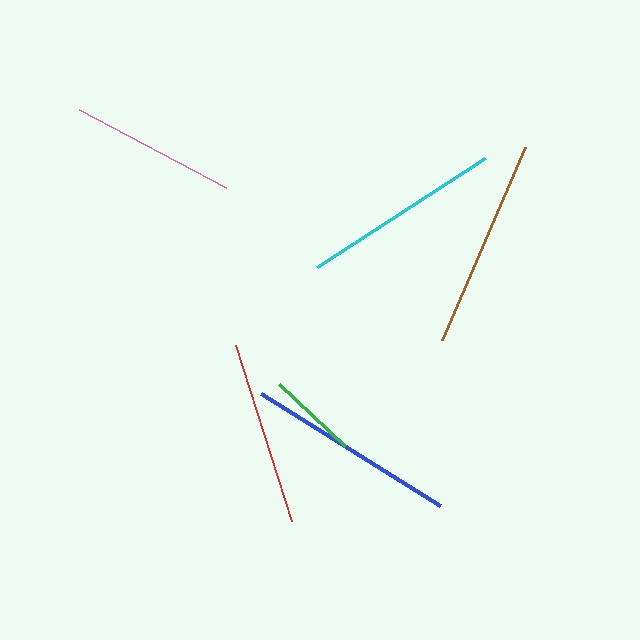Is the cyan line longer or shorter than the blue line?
The blue line is longer than the cyan line.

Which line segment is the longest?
The blue line is the longest at approximately 211 pixels.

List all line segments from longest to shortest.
From longest to shortest: blue, brown, cyan, red, pink, green.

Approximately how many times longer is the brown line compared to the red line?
The brown line is approximately 1.1 times the length of the red line.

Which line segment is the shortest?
The green line is the shortest at approximately 90 pixels.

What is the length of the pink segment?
The pink segment is approximately 167 pixels long.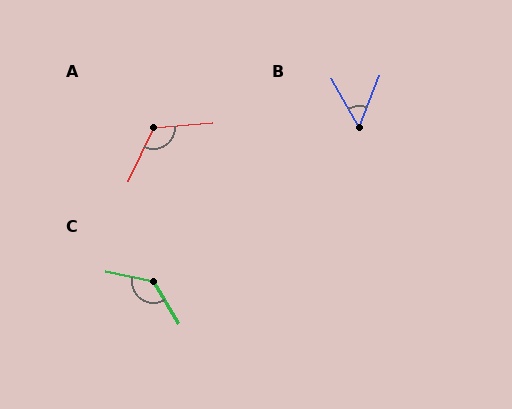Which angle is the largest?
C, at approximately 133 degrees.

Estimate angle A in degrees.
Approximately 120 degrees.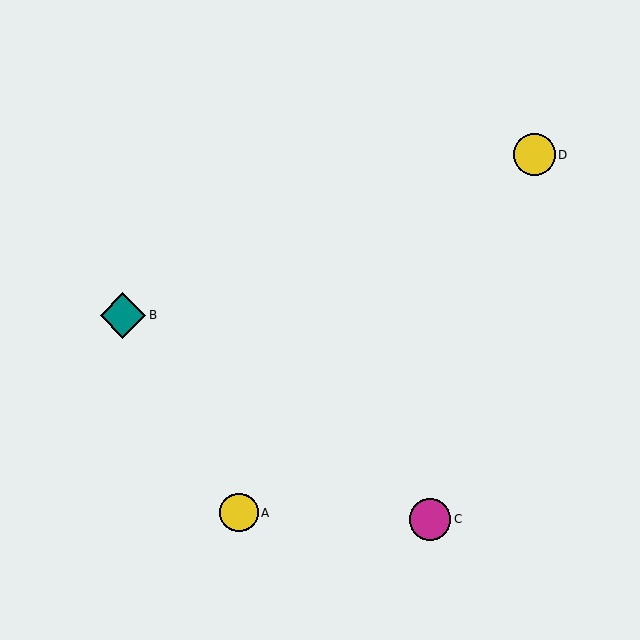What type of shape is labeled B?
Shape B is a teal diamond.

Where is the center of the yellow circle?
The center of the yellow circle is at (534, 155).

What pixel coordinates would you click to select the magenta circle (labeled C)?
Click at (430, 519) to select the magenta circle C.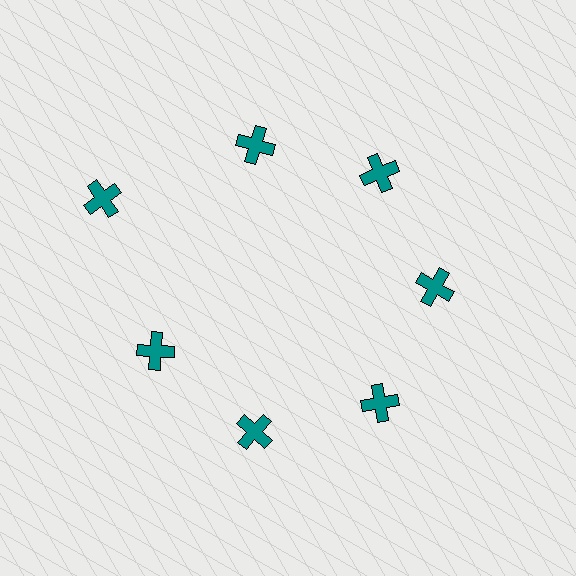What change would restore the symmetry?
The symmetry would be restored by moving it inward, back onto the ring so that all 7 crosses sit at equal angles and equal distance from the center.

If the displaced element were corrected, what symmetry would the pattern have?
It would have 7-fold rotational symmetry — the pattern would map onto itself every 51 degrees.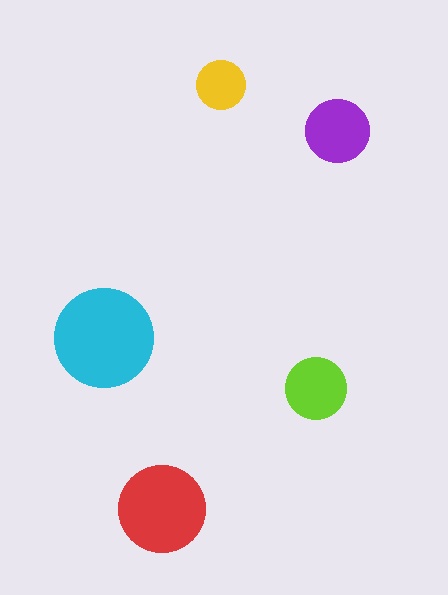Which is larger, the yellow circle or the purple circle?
The purple one.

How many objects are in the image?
There are 5 objects in the image.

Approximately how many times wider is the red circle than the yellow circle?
About 2 times wider.